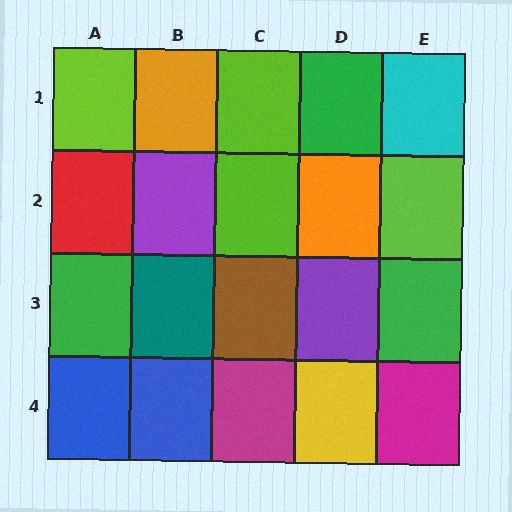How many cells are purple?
2 cells are purple.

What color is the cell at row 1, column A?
Lime.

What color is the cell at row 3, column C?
Brown.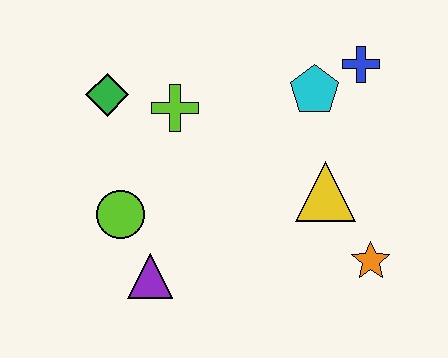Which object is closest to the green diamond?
The lime cross is closest to the green diamond.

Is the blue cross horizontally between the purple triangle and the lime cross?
No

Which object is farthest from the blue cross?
The purple triangle is farthest from the blue cross.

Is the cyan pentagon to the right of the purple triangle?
Yes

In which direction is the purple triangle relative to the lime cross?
The purple triangle is below the lime cross.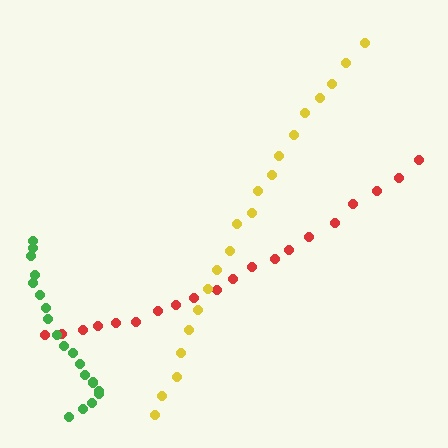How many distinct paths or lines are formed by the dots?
There are 3 distinct paths.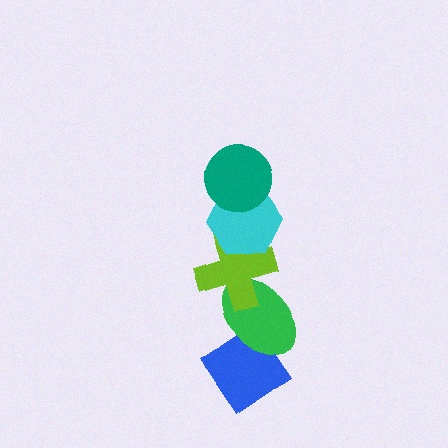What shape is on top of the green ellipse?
The lime cross is on top of the green ellipse.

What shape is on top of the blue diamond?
The green ellipse is on top of the blue diamond.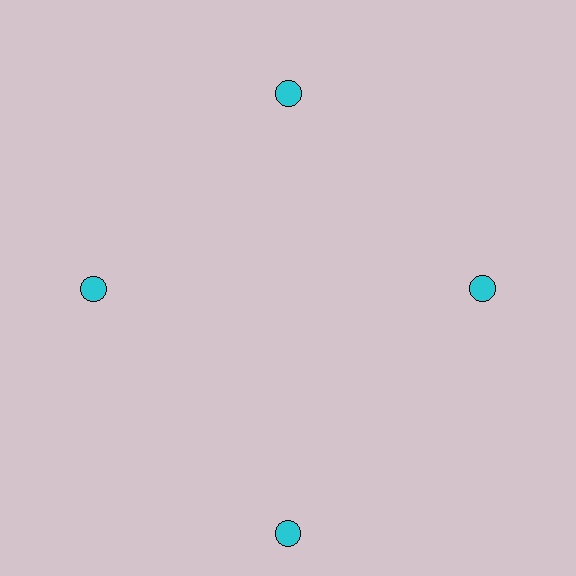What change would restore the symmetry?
The symmetry would be restored by moving it inward, back onto the ring so that all 4 circles sit at equal angles and equal distance from the center.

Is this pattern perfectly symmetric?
No. The 4 cyan circles are arranged in a ring, but one element near the 6 o'clock position is pushed outward from the center, breaking the 4-fold rotational symmetry.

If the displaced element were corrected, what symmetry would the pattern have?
It would have 4-fold rotational symmetry — the pattern would map onto itself every 90 degrees.